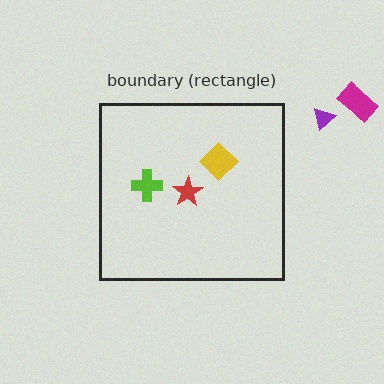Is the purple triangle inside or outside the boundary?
Outside.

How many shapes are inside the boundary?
3 inside, 2 outside.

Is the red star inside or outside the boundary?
Inside.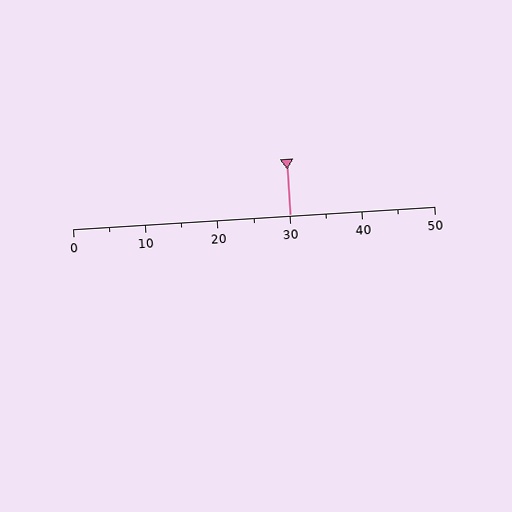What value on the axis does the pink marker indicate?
The marker indicates approximately 30.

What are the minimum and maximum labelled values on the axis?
The axis runs from 0 to 50.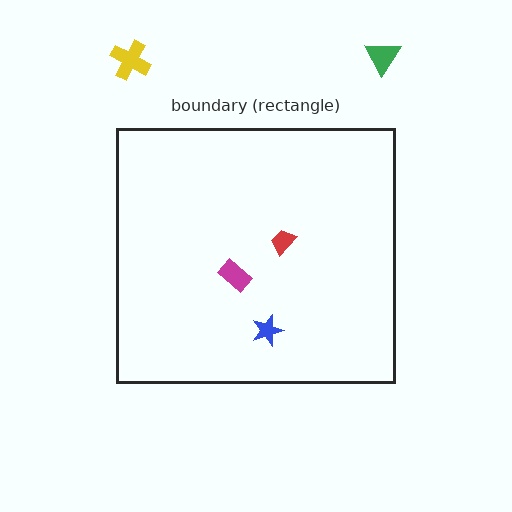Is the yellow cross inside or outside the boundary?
Outside.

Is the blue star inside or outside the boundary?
Inside.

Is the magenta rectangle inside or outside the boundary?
Inside.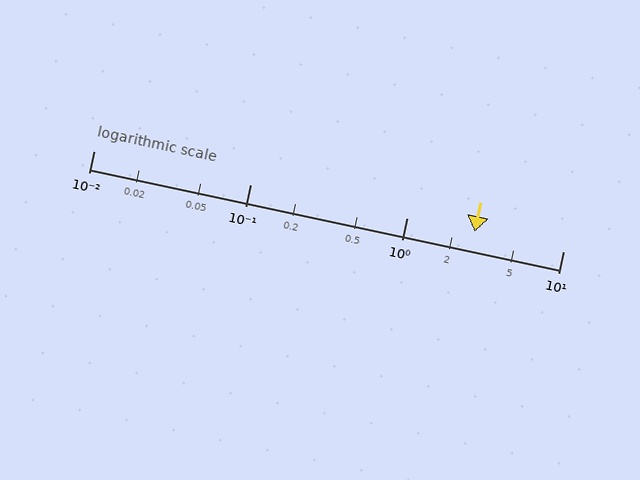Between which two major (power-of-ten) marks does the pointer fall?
The pointer is between 1 and 10.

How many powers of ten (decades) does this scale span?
The scale spans 3 decades, from 0.01 to 10.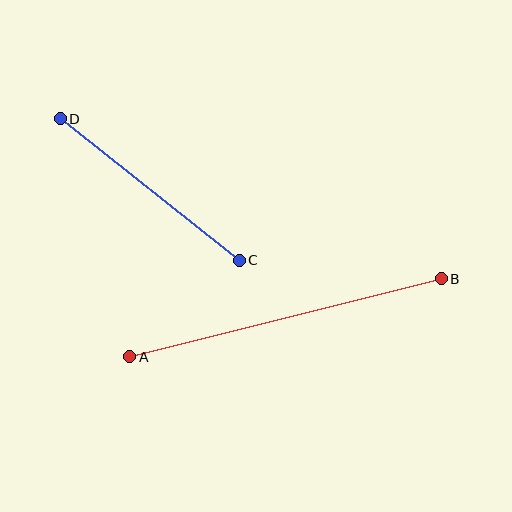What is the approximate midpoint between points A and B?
The midpoint is at approximately (285, 318) pixels.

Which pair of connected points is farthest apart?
Points A and B are farthest apart.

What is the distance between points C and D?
The distance is approximately 228 pixels.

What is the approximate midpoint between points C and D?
The midpoint is at approximately (150, 189) pixels.